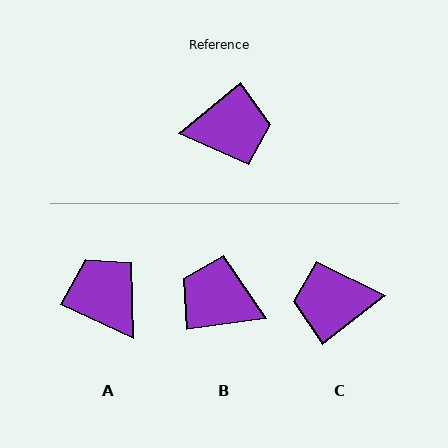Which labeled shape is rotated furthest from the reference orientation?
C, about 178 degrees away.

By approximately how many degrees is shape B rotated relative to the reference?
Approximately 148 degrees counter-clockwise.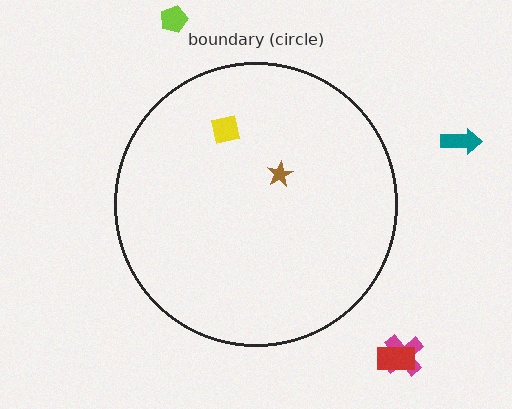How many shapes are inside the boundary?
2 inside, 4 outside.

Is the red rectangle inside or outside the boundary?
Outside.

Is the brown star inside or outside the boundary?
Inside.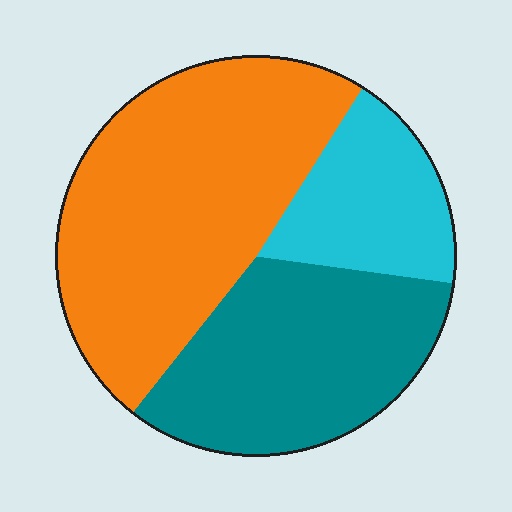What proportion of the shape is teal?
Teal covers 33% of the shape.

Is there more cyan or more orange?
Orange.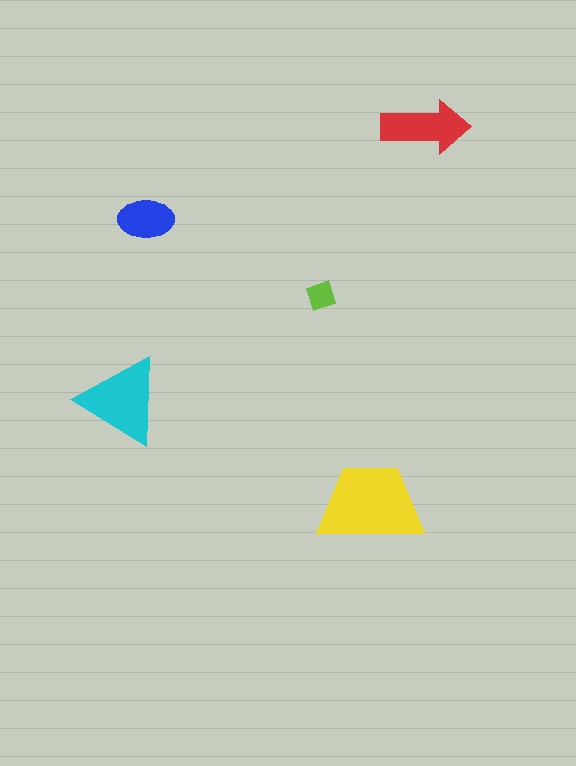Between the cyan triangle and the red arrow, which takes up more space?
The cyan triangle.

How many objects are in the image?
There are 5 objects in the image.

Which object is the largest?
The yellow trapezoid.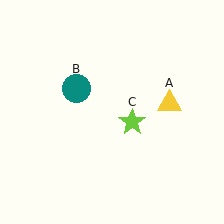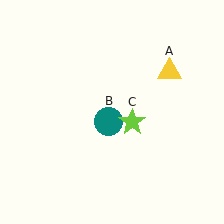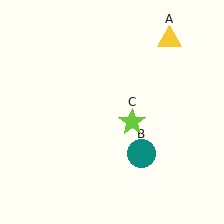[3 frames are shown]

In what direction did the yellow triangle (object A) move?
The yellow triangle (object A) moved up.